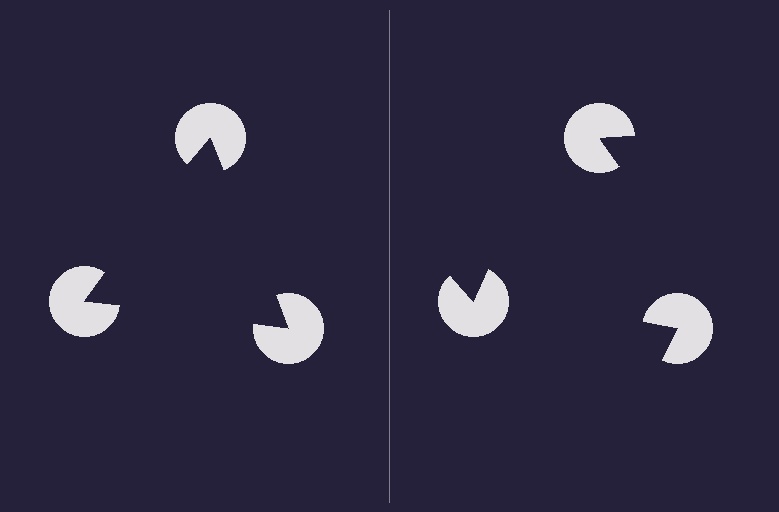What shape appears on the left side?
An illusory triangle.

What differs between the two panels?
The pac-man discs are positioned identically on both sides; only the wedge orientations differ. On the left they align to a triangle; on the right they are misaligned.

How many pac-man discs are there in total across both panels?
6 — 3 on each side.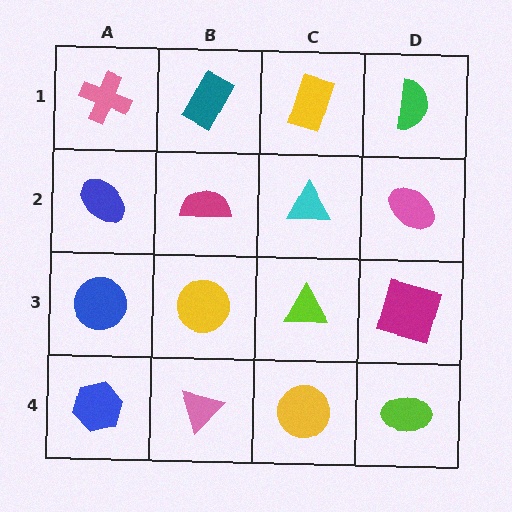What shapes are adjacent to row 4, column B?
A yellow circle (row 3, column B), a blue hexagon (row 4, column A), a yellow circle (row 4, column C).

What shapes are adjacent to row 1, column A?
A blue ellipse (row 2, column A), a teal rectangle (row 1, column B).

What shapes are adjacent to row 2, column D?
A green semicircle (row 1, column D), a magenta square (row 3, column D), a cyan triangle (row 2, column C).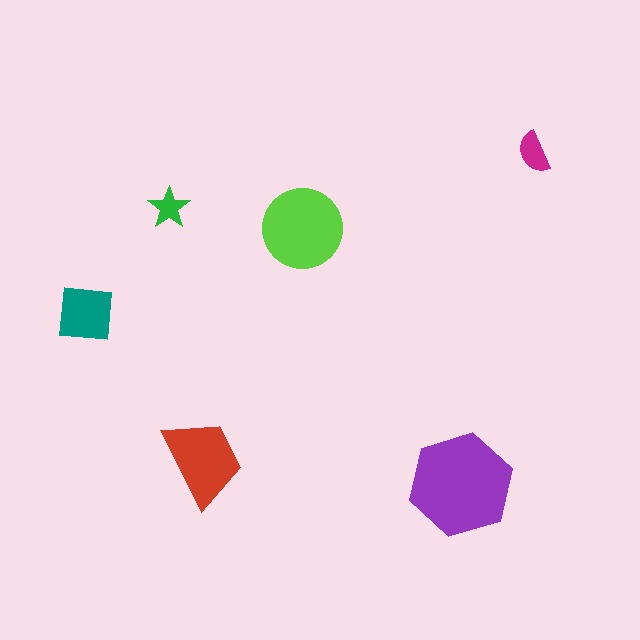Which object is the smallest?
The green star.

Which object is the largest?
The purple hexagon.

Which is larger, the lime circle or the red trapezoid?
The lime circle.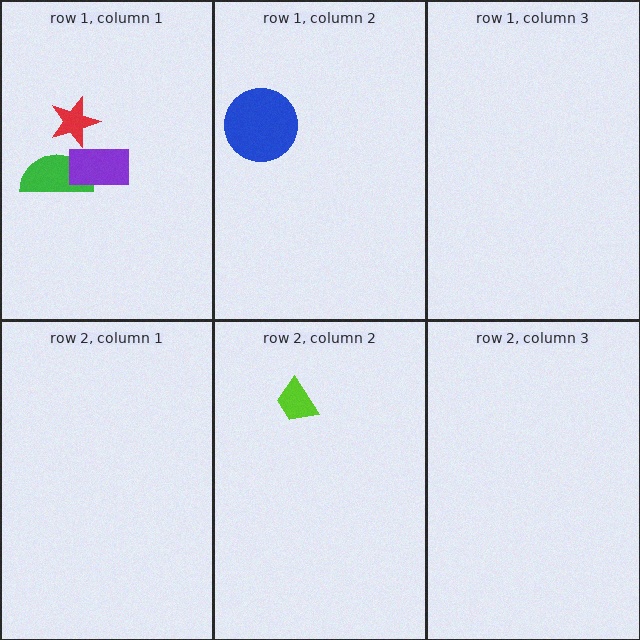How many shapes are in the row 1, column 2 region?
1.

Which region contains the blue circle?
The row 1, column 2 region.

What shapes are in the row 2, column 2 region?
The lime trapezoid.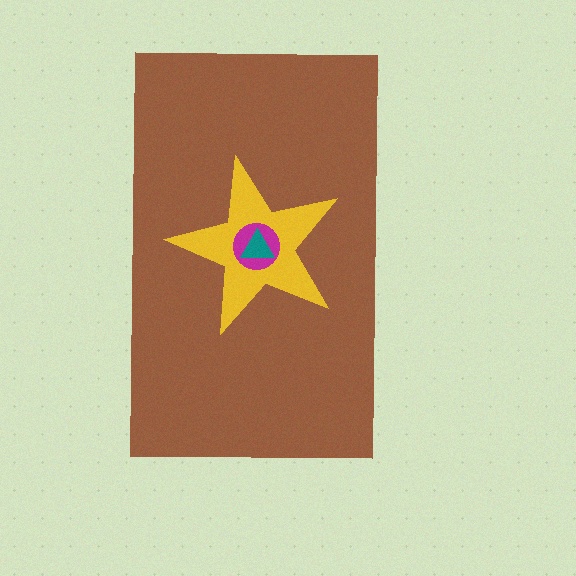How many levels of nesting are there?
4.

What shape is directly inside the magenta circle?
The teal triangle.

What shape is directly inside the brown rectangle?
The yellow star.